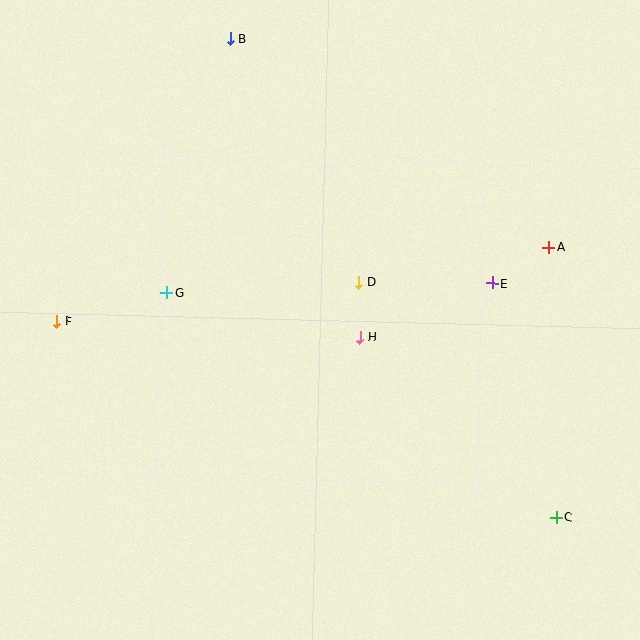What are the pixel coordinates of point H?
Point H is at (360, 338).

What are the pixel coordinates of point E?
Point E is at (492, 283).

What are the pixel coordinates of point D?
Point D is at (359, 282).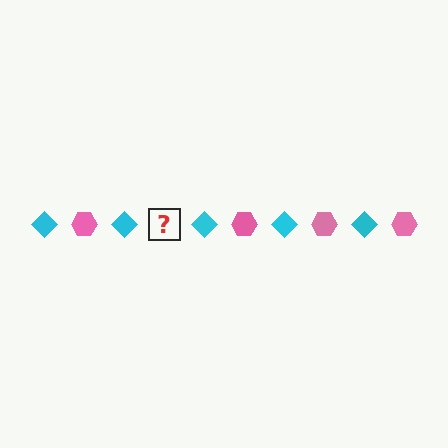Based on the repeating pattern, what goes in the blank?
The blank should be a pink hexagon.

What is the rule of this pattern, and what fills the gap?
The rule is that the pattern alternates between cyan diamond and pink hexagon. The gap should be filled with a pink hexagon.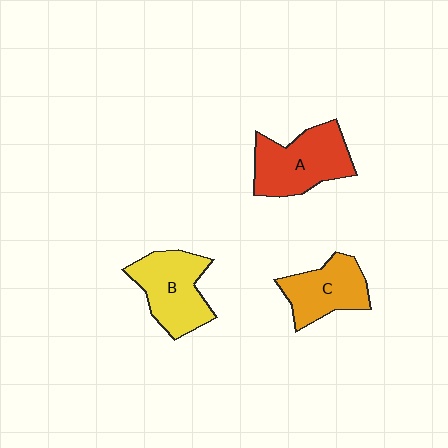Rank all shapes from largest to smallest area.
From largest to smallest: A (red), B (yellow), C (orange).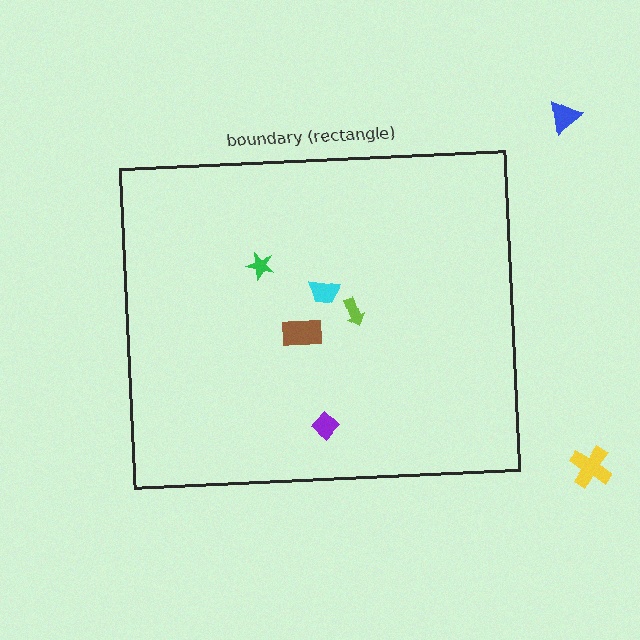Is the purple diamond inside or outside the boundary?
Inside.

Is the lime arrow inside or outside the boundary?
Inside.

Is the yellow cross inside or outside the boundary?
Outside.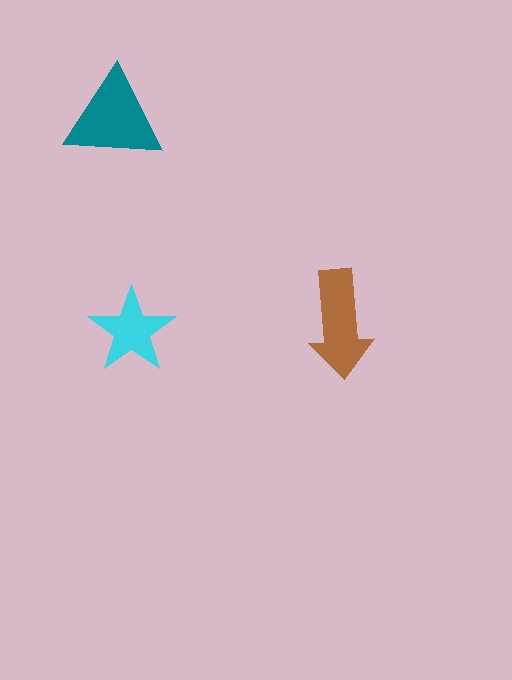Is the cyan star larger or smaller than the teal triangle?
Smaller.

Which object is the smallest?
The cyan star.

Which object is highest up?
The teal triangle is topmost.